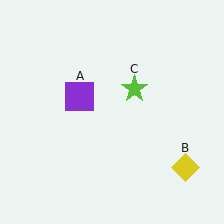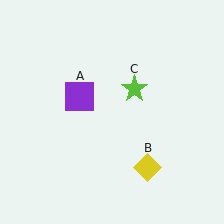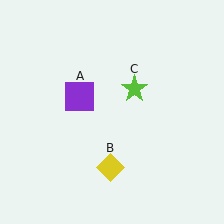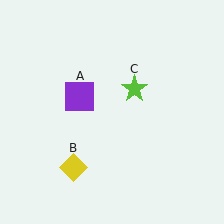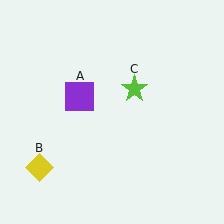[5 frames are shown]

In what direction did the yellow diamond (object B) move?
The yellow diamond (object B) moved left.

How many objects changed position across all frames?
1 object changed position: yellow diamond (object B).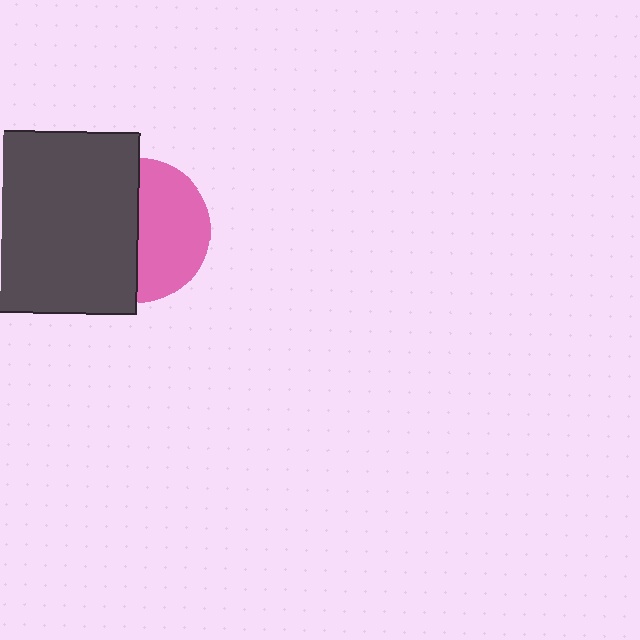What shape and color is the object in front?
The object in front is a dark gray rectangle.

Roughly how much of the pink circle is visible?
About half of it is visible (roughly 49%).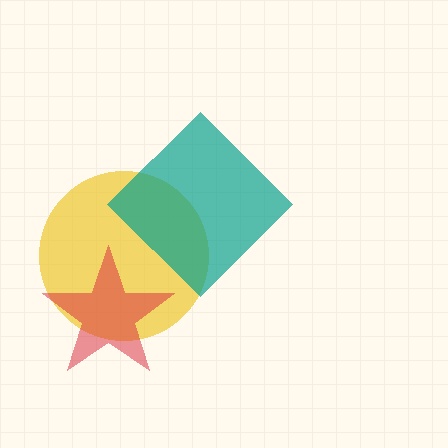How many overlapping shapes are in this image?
There are 3 overlapping shapes in the image.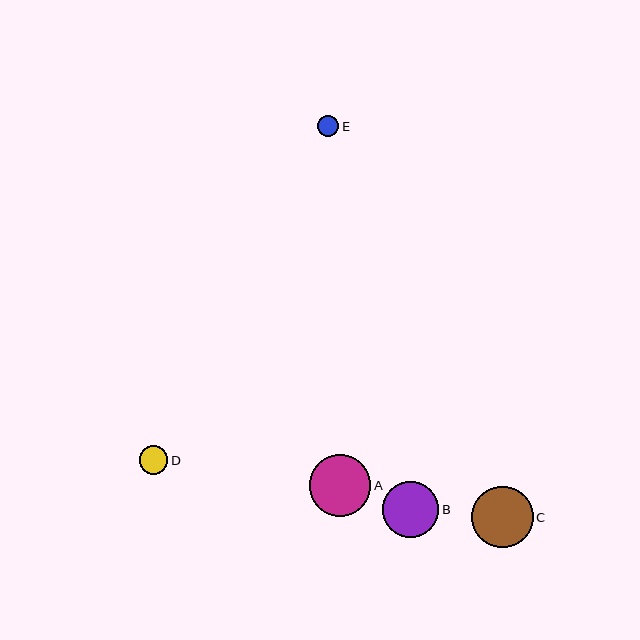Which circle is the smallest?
Circle E is the smallest with a size of approximately 21 pixels.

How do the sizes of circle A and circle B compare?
Circle A and circle B are approximately the same size.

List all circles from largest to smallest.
From largest to smallest: A, C, B, D, E.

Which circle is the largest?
Circle A is the largest with a size of approximately 61 pixels.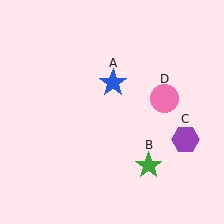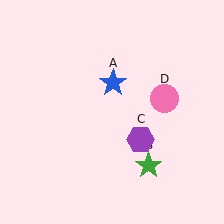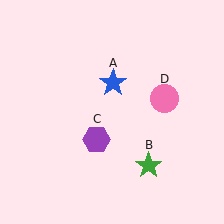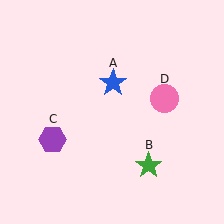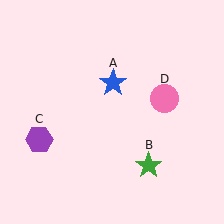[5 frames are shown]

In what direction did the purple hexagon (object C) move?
The purple hexagon (object C) moved left.